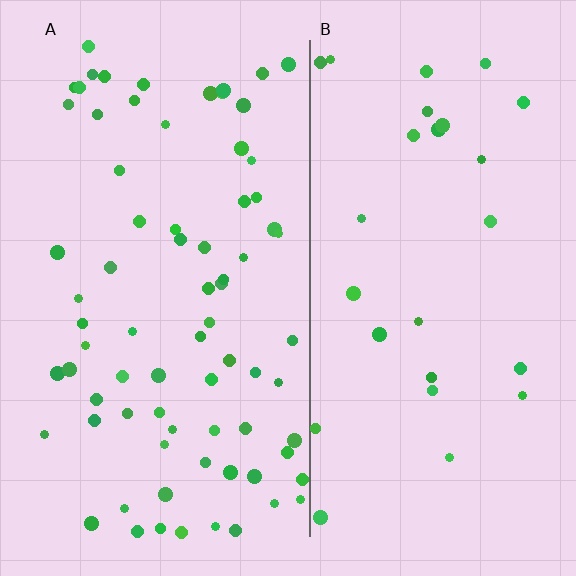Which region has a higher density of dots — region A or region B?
A (the left).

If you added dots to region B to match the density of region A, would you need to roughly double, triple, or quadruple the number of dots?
Approximately triple.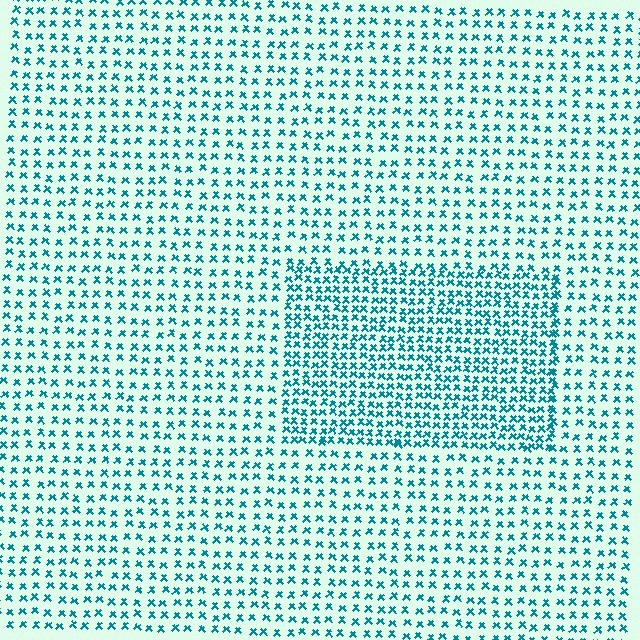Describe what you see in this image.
The image contains small teal elements arranged at two different densities. A rectangle-shaped region is visible where the elements are more densely packed than the surrounding area.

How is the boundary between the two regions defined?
The boundary is defined by a change in element density (approximately 1.8x ratio). All elements are the same color, size, and shape.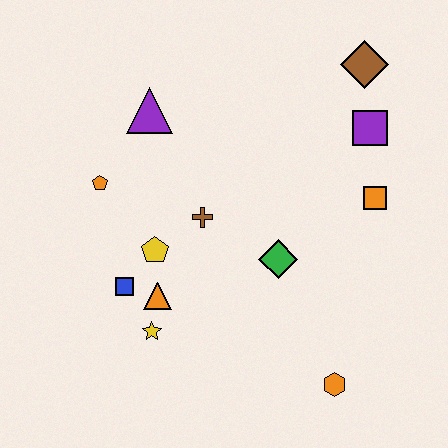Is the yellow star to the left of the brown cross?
Yes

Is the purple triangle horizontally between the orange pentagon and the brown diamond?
Yes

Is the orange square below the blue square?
No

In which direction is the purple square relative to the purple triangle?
The purple square is to the right of the purple triangle.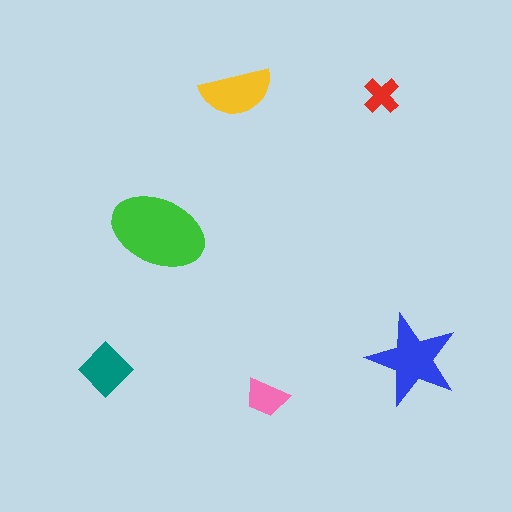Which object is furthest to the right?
The blue star is rightmost.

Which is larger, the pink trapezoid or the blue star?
The blue star.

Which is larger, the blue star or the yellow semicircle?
The blue star.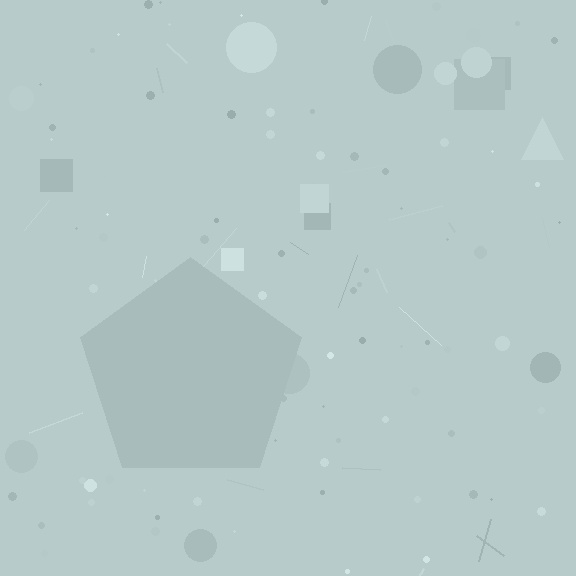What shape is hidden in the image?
A pentagon is hidden in the image.